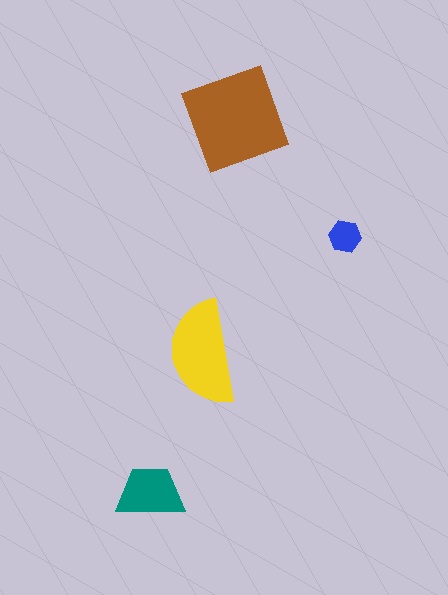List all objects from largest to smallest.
The brown diamond, the yellow semicircle, the teal trapezoid, the blue hexagon.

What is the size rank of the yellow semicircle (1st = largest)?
2nd.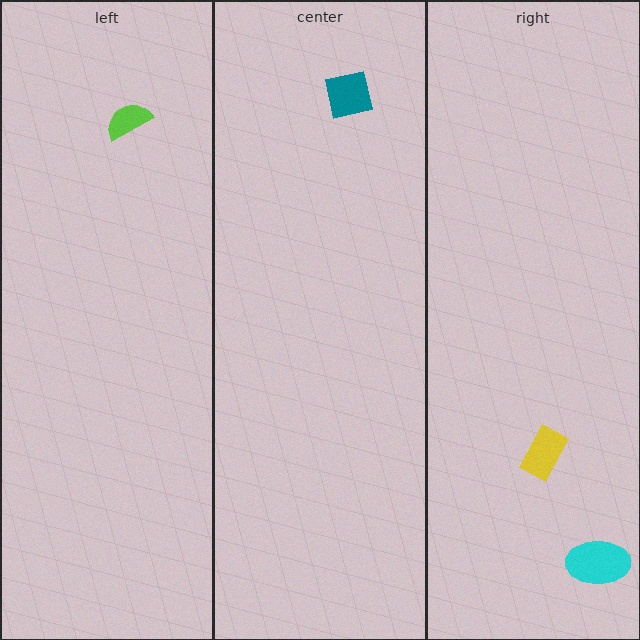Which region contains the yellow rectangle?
The right region.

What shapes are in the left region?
The lime semicircle.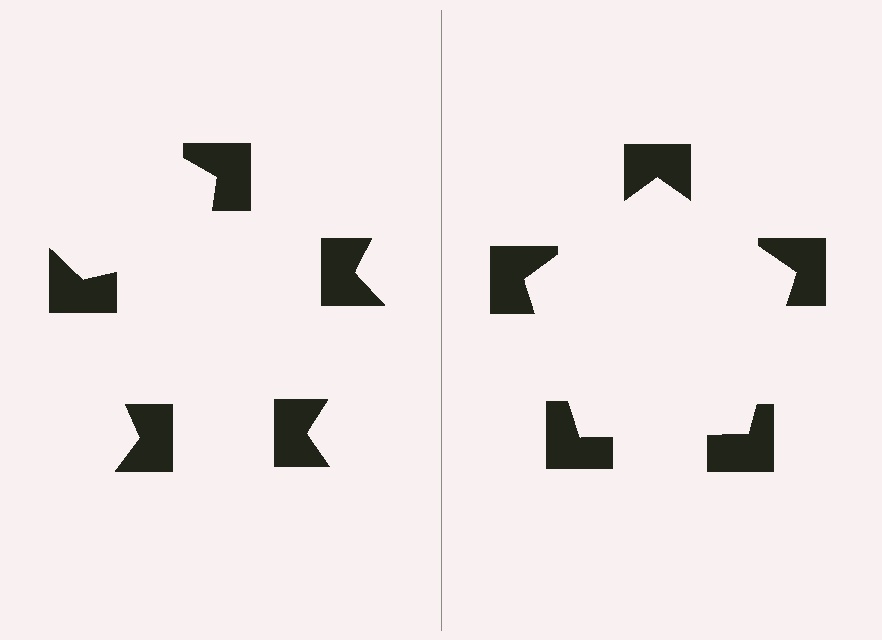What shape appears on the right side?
An illusory pentagon.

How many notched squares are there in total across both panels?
10 — 5 on each side.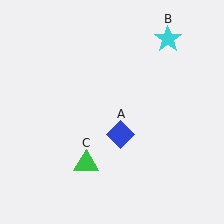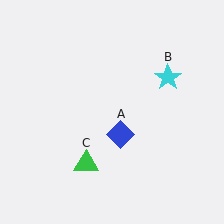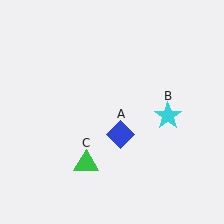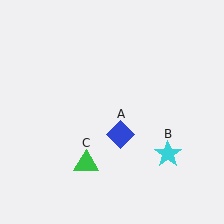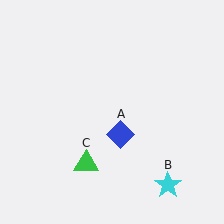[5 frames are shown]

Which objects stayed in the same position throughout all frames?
Blue diamond (object A) and green triangle (object C) remained stationary.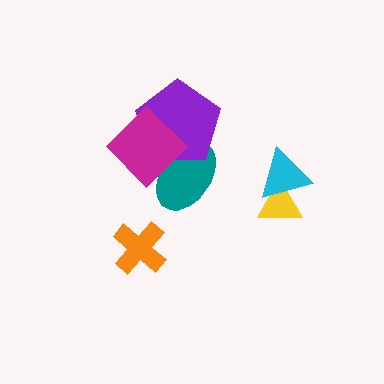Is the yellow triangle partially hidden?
Yes, it is partially covered by another shape.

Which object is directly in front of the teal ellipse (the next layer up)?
The purple pentagon is directly in front of the teal ellipse.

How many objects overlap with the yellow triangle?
1 object overlaps with the yellow triangle.